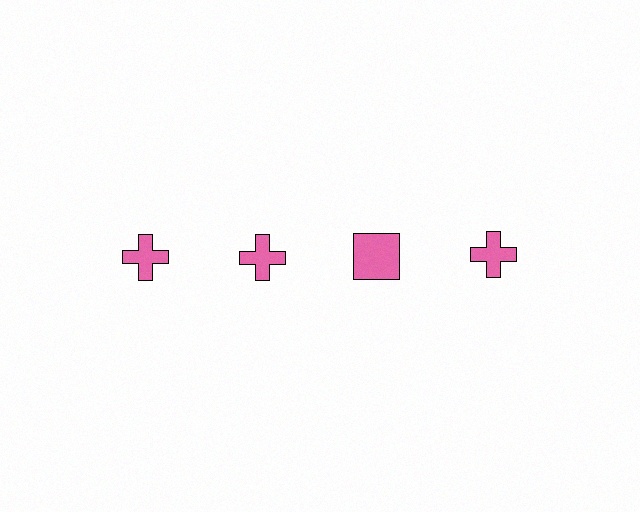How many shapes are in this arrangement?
There are 4 shapes arranged in a grid pattern.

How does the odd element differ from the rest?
It has a different shape: square instead of cross.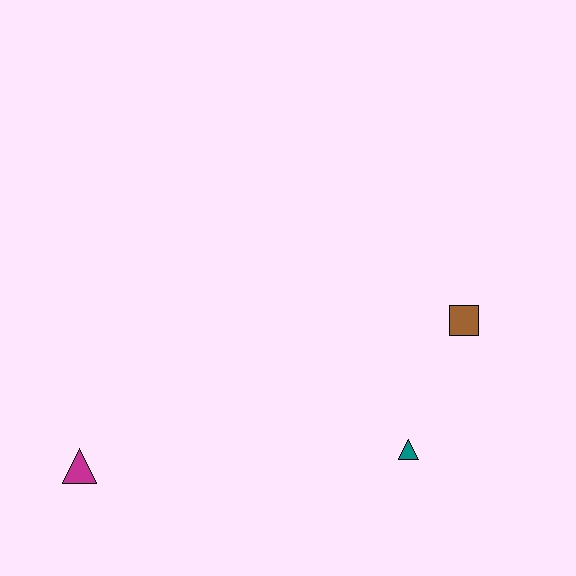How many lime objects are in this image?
There are no lime objects.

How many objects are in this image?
There are 3 objects.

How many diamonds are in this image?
There are no diamonds.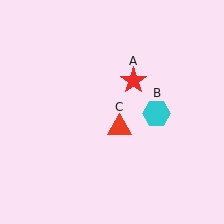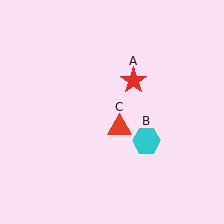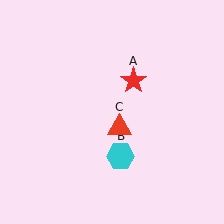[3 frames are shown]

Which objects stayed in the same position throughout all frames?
Red star (object A) and red triangle (object C) remained stationary.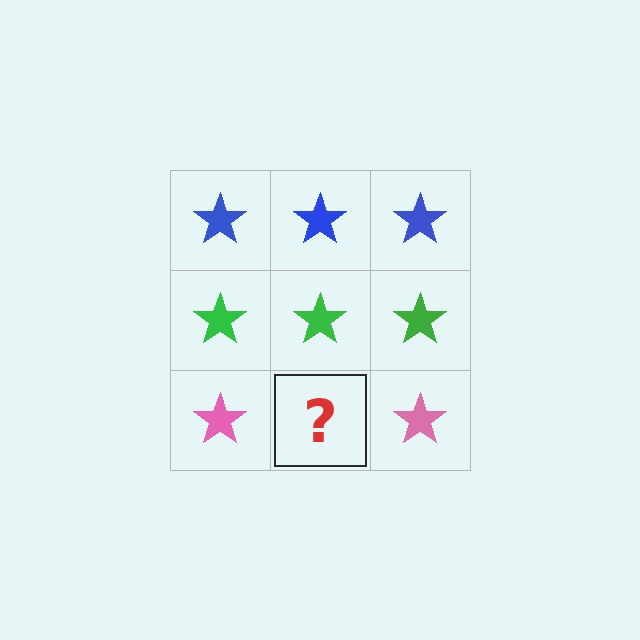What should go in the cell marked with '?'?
The missing cell should contain a pink star.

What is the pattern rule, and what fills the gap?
The rule is that each row has a consistent color. The gap should be filled with a pink star.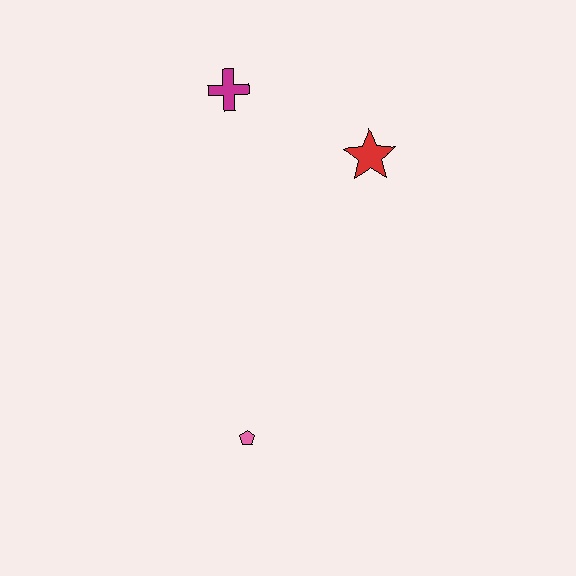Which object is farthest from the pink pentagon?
The magenta cross is farthest from the pink pentagon.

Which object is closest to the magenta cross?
The red star is closest to the magenta cross.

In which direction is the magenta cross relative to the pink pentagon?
The magenta cross is above the pink pentagon.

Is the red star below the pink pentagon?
No